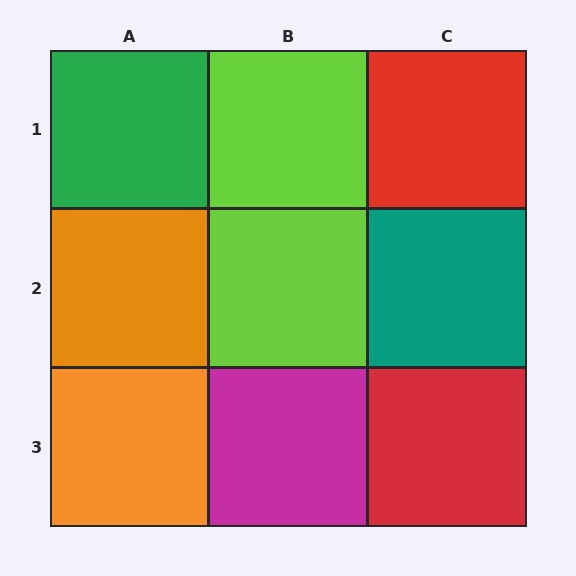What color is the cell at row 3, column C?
Red.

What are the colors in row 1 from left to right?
Green, lime, red.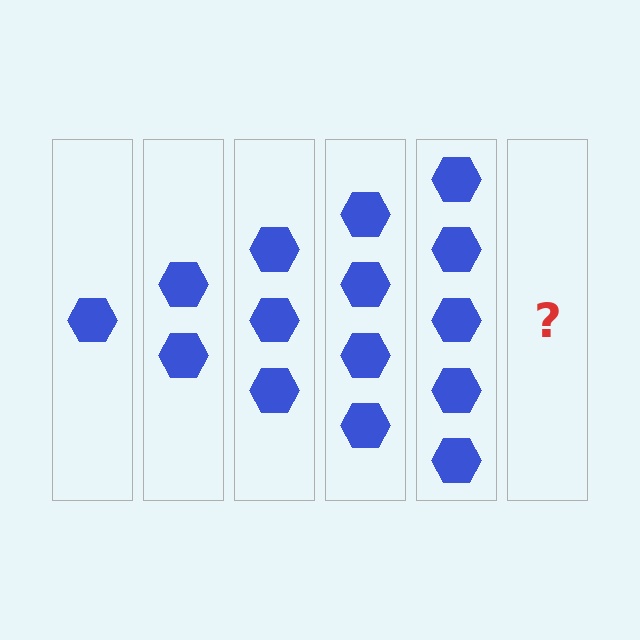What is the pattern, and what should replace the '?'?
The pattern is that each step adds one more hexagon. The '?' should be 6 hexagons.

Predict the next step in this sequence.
The next step is 6 hexagons.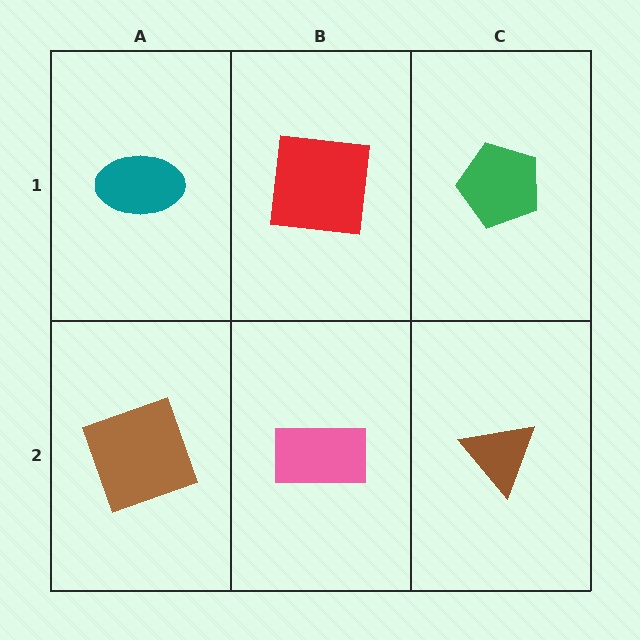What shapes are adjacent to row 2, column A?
A teal ellipse (row 1, column A), a pink rectangle (row 2, column B).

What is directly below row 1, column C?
A brown triangle.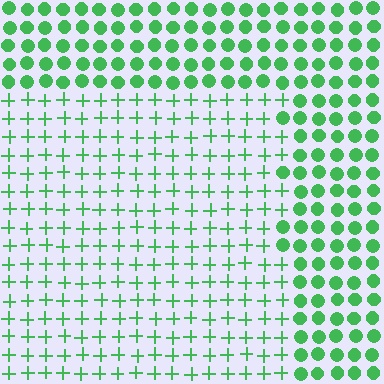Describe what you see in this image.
The image is filled with small green elements arranged in a uniform grid. A rectangle-shaped region contains plus signs, while the surrounding area contains circles. The boundary is defined purely by the change in element shape.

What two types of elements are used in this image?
The image uses plus signs inside the rectangle region and circles outside it.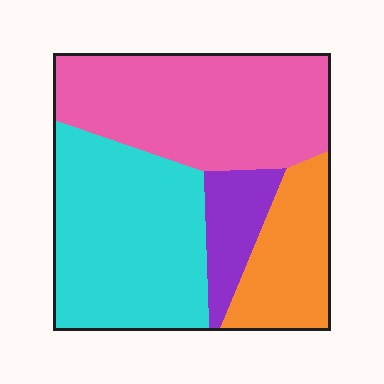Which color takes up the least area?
Purple, at roughly 10%.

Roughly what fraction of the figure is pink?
Pink covers around 35% of the figure.